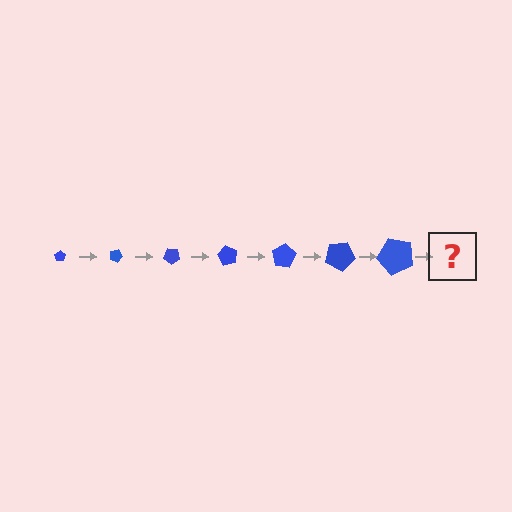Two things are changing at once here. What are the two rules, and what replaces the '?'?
The two rules are that the pentagon grows larger each step and it rotates 20 degrees each step. The '?' should be a pentagon, larger than the previous one and rotated 140 degrees from the start.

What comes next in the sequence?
The next element should be a pentagon, larger than the previous one and rotated 140 degrees from the start.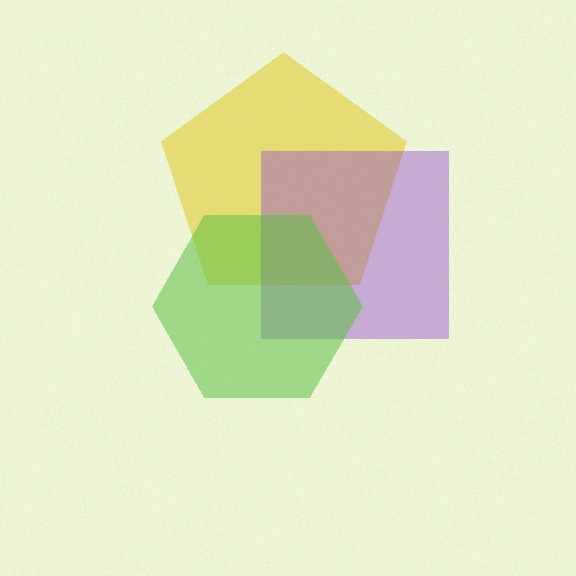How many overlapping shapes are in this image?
There are 3 overlapping shapes in the image.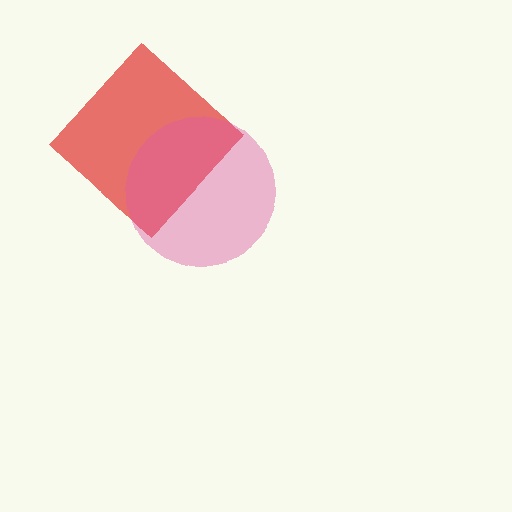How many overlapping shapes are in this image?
There are 2 overlapping shapes in the image.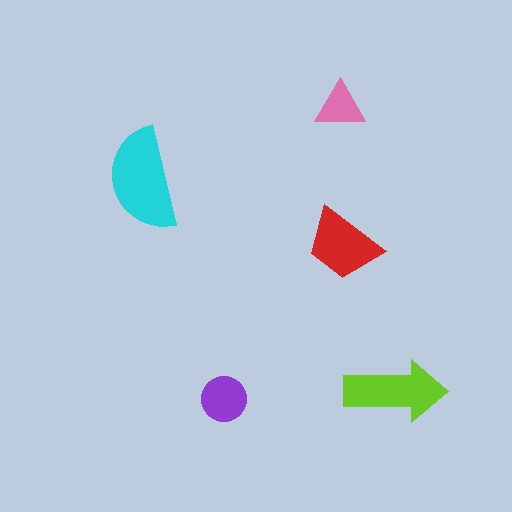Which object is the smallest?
The pink triangle.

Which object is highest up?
The pink triangle is topmost.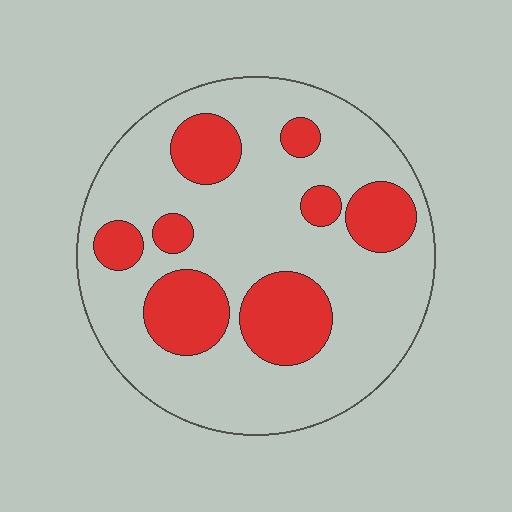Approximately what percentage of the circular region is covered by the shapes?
Approximately 25%.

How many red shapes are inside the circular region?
8.